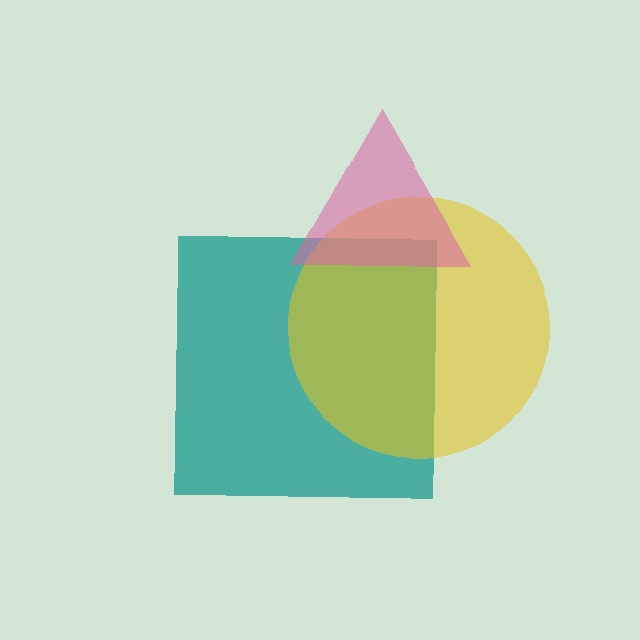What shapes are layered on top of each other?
The layered shapes are: a teal square, a yellow circle, a pink triangle.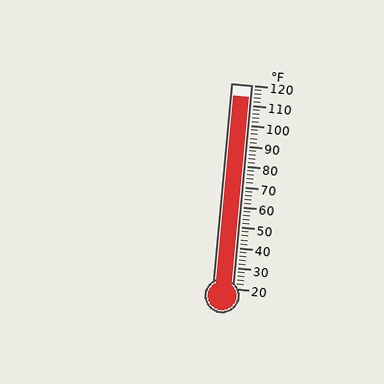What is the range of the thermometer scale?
The thermometer scale ranges from 20°F to 120°F.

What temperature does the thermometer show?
The thermometer shows approximately 114°F.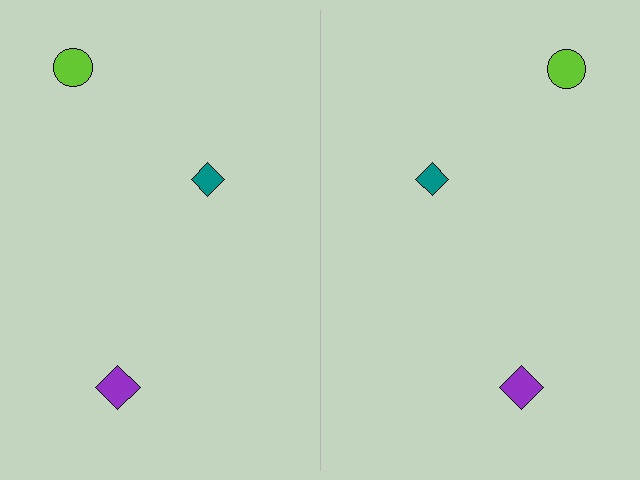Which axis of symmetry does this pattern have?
The pattern has a vertical axis of symmetry running through the center of the image.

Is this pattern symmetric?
Yes, this pattern has bilateral (reflection) symmetry.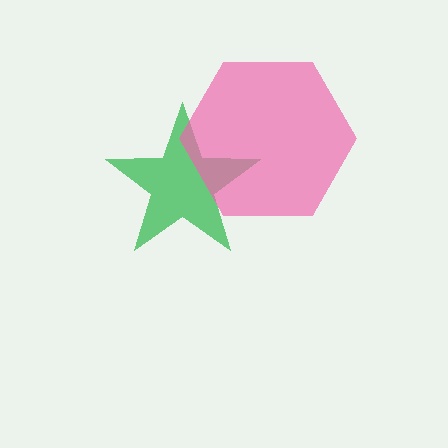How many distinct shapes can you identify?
There are 2 distinct shapes: a green star, a pink hexagon.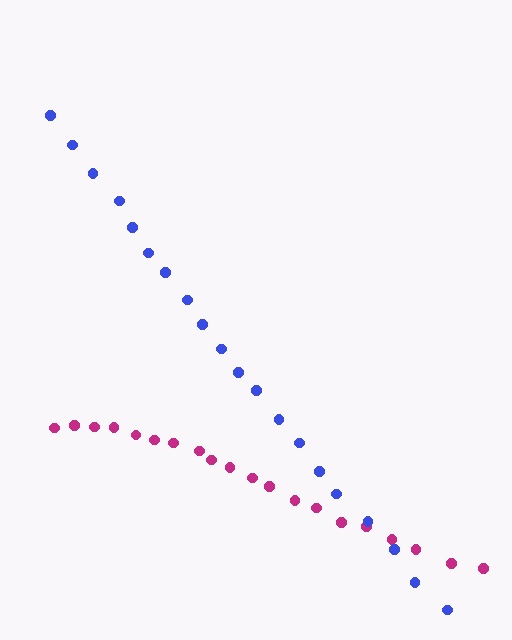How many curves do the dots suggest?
There are 2 distinct paths.